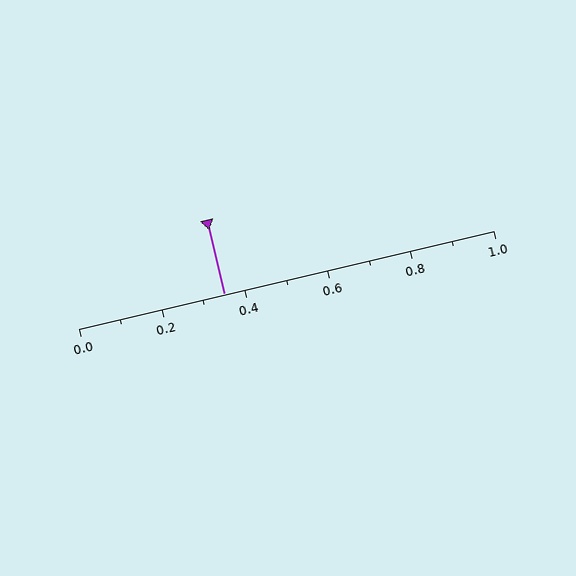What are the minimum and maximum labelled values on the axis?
The axis runs from 0.0 to 1.0.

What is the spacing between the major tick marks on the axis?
The major ticks are spaced 0.2 apart.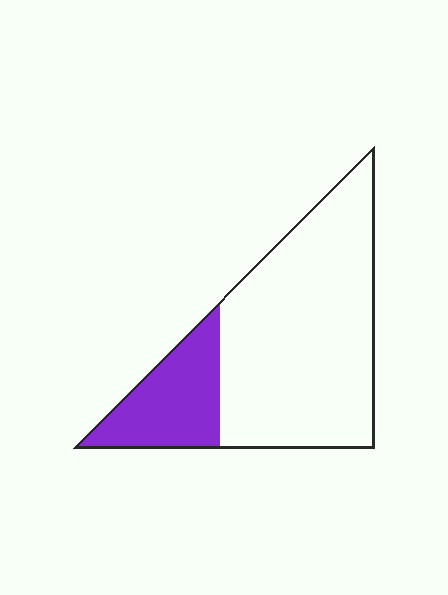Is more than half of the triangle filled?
No.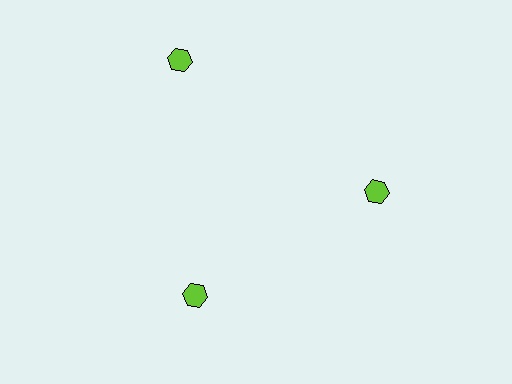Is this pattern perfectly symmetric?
No. The 3 lime hexagons are arranged in a ring, but one element near the 11 o'clock position is pushed outward from the center, breaking the 3-fold rotational symmetry.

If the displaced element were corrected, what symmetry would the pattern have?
It would have 3-fold rotational symmetry — the pattern would map onto itself every 120 degrees.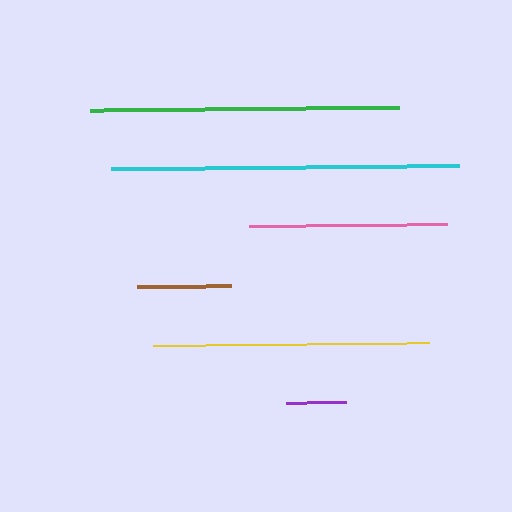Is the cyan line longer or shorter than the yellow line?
The cyan line is longer than the yellow line.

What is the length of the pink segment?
The pink segment is approximately 198 pixels long.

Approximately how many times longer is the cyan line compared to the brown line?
The cyan line is approximately 3.7 times the length of the brown line.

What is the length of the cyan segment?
The cyan segment is approximately 348 pixels long.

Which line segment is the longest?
The cyan line is the longest at approximately 348 pixels.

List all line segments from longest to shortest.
From longest to shortest: cyan, green, yellow, pink, brown, purple.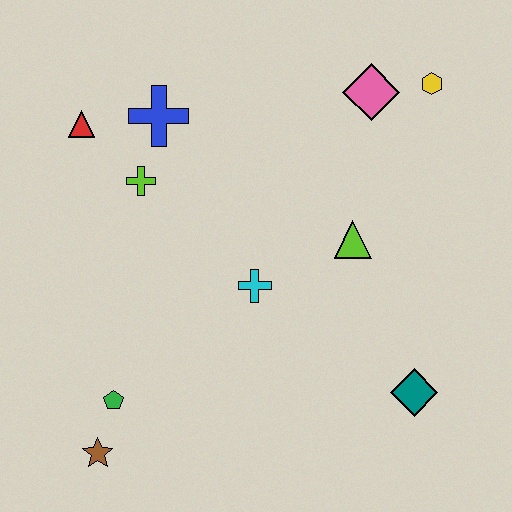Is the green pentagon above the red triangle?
No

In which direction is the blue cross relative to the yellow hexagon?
The blue cross is to the left of the yellow hexagon.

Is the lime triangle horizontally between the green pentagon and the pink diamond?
Yes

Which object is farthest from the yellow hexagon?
The brown star is farthest from the yellow hexagon.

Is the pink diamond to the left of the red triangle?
No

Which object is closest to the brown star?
The green pentagon is closest to the brown star.